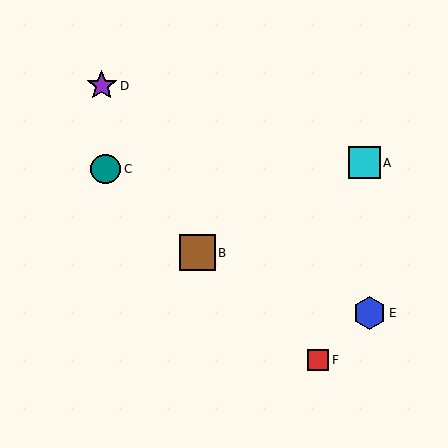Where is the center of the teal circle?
The center of the teal circle is at (106, 169).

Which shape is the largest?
The brown square (labeled B) is the largest.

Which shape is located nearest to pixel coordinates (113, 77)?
The purple star (labeled D) at (102, 86) is nearest to that location.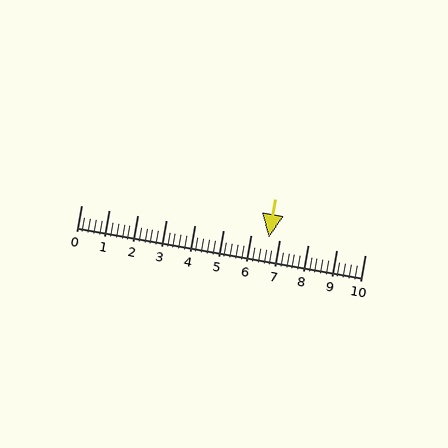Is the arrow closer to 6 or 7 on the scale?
The arrow is closer to 7.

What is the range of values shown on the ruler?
The ruler shows values from 0 to 10.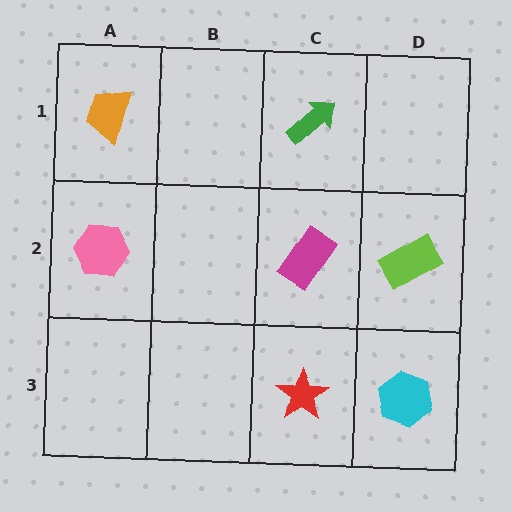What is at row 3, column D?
A cyan hexagon.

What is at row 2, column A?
A pink hexagon.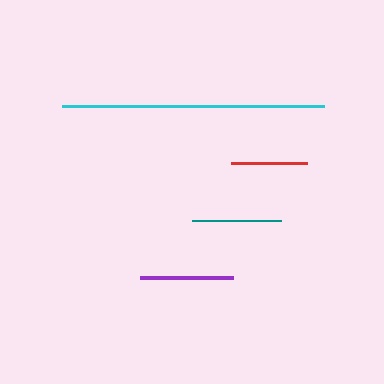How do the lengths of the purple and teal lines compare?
The purple and teal lines are approximately the same length.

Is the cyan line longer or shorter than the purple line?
The cyan line is longer than the purple line.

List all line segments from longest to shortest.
From longest to shortest: cyan, purple, teal, red.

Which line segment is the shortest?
The red line is the shortest at approximately 75 pixels.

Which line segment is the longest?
The cyan line is the longest at approximately 262 pixels.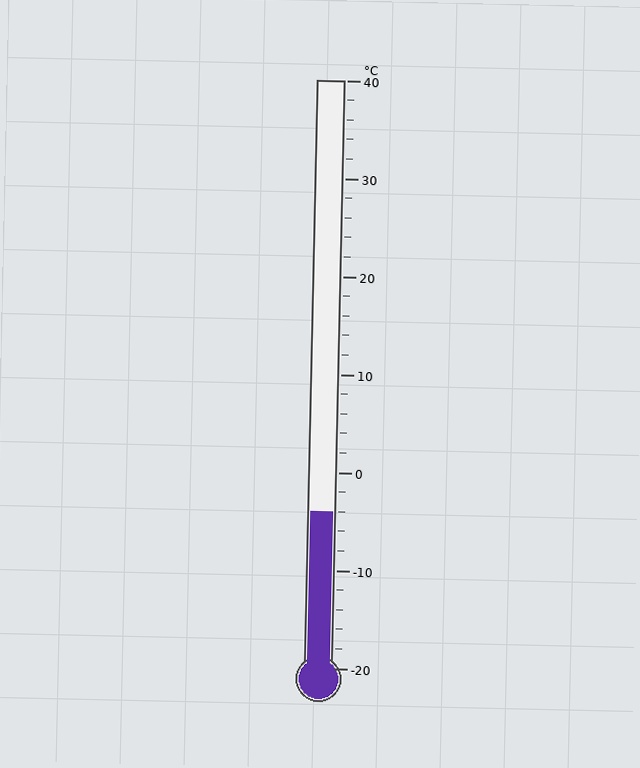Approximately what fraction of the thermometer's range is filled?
The thermometer is filled to approximately 25% of its range.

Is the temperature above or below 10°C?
The temperature is below 10°C.